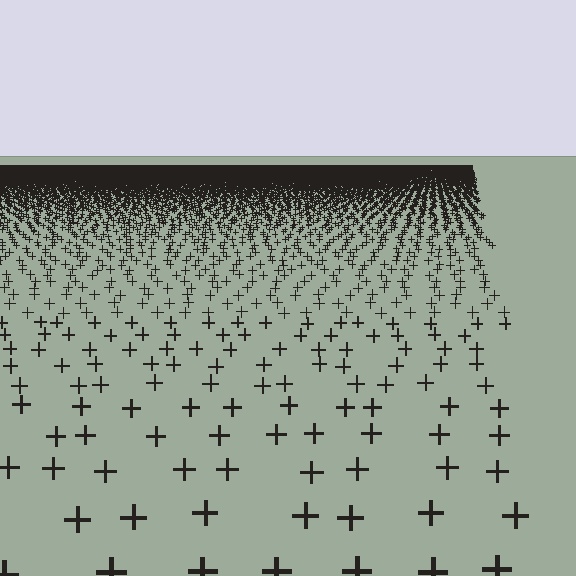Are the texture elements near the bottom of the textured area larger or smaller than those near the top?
Larger. Near the bottom, elements are closer to the viewer and appear at a bigger on-screen size.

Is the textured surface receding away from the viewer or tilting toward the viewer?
The surface is receding away from the viewer. Texture elements get smaller and denser toward the top.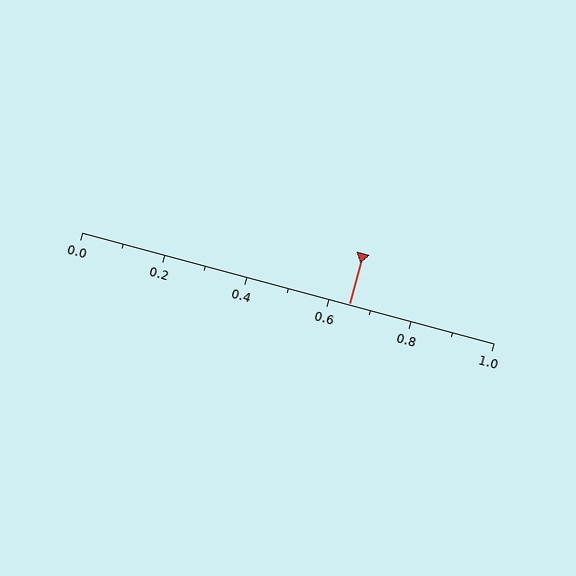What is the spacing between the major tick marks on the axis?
The major ticks are spaced 0.2 apart.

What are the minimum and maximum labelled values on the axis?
The axis runs from 0.0 to 1.0.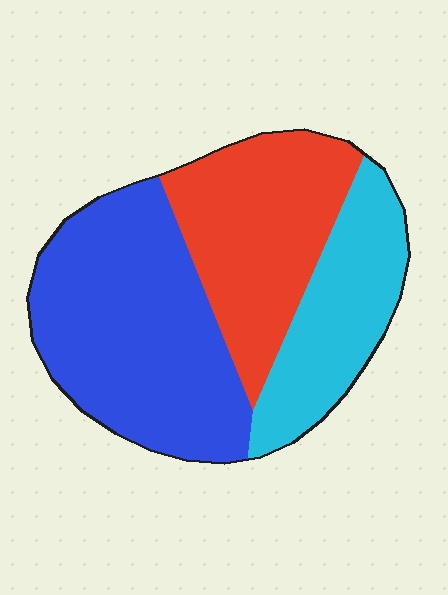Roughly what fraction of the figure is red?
Red covers 31% of the figure.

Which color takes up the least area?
Cyan, at roughly 25%.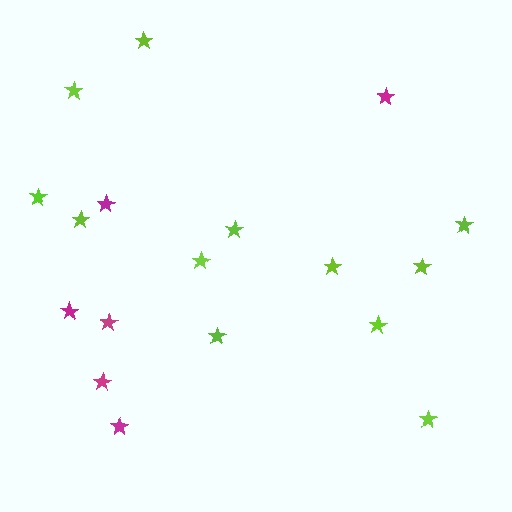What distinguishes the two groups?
There are 2 groups: one group of magenta stars (6) and one group of lime stars (12).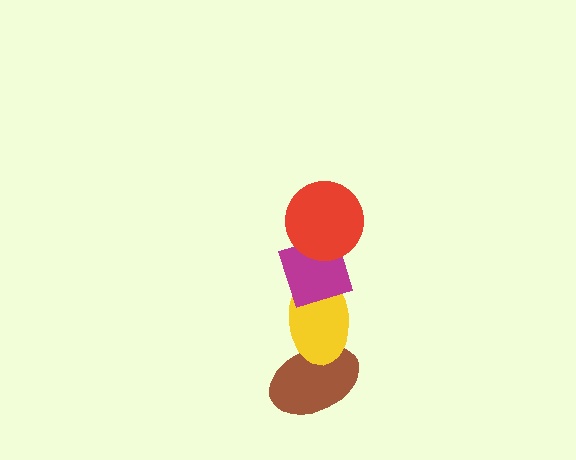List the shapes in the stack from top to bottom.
From top to bottom: the red circle, the magenta diamond, the yellow ellipse, the brown ellipse.